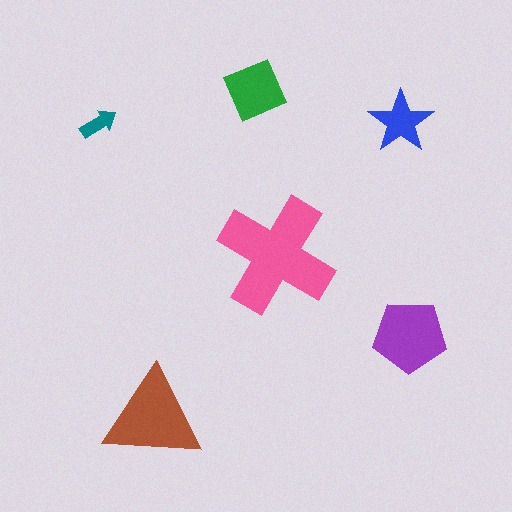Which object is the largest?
The pink cross.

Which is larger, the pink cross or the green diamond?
The pink cross.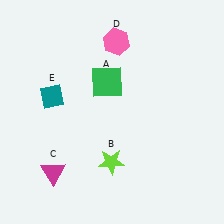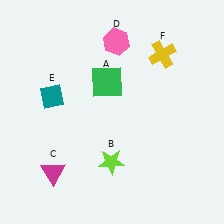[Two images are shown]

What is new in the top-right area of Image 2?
A yellow cross (F) was added in the top-right area of Image 2.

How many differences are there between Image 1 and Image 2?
There is 1 difference between the two images.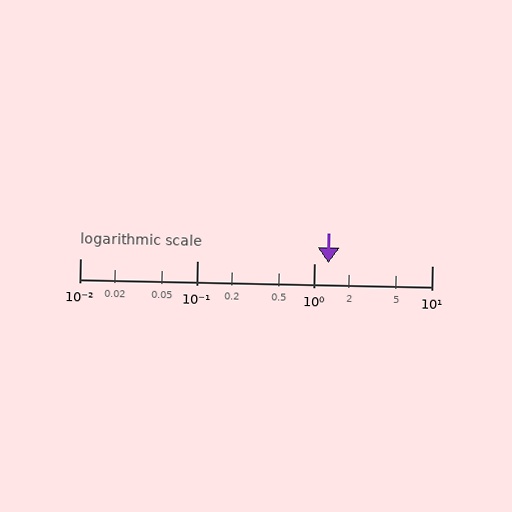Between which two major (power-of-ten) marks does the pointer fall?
The pointer is between 1 and 10.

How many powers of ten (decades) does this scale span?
The scale spans 3 decades, from 0.01 to 10.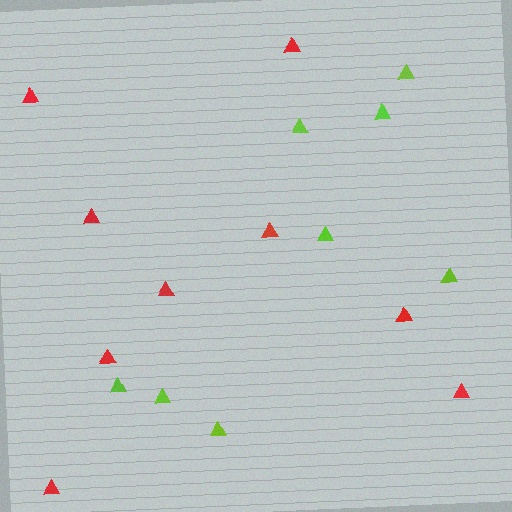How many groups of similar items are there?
There are 2 groups: one group of lime triangles (8) and one group of red triangles (9).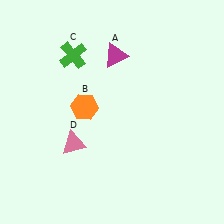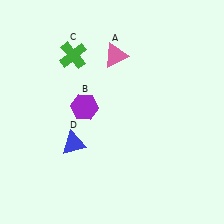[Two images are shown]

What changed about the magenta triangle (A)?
In Image 1, A is magenta. In Image 2, it changed to pink.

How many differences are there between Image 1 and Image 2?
There are 3 differences between the two images.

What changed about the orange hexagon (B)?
In Image 1, B is orange. In Image 2, it changed to purple.